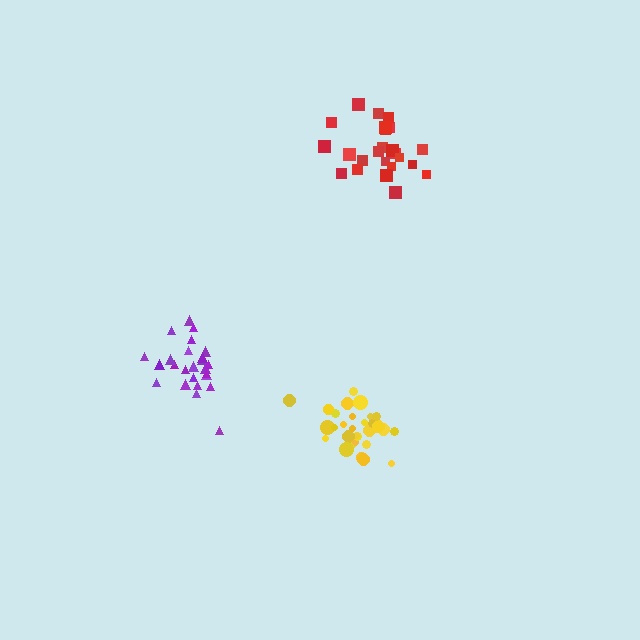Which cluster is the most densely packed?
Yellow.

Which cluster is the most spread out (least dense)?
Red.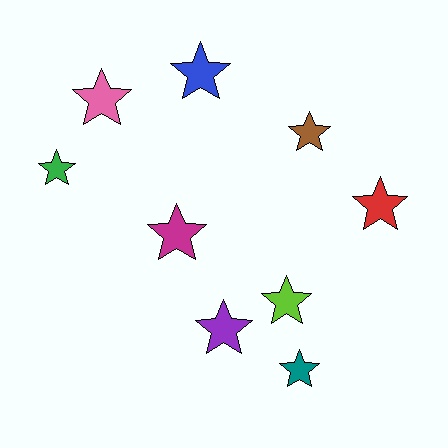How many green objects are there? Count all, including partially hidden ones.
There is 1 green object.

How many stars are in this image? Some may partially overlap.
There are 9 stars.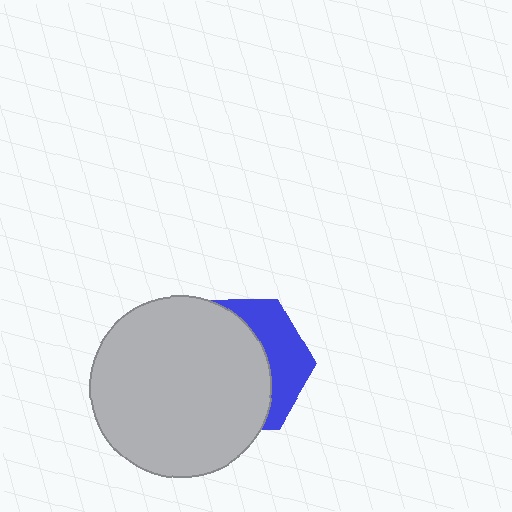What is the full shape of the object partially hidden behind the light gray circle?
The partially hidden object is a blue hexagon.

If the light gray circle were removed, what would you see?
You would see the complete blue hexagon.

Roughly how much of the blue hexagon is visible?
A small part of it is visible (roughly 34%).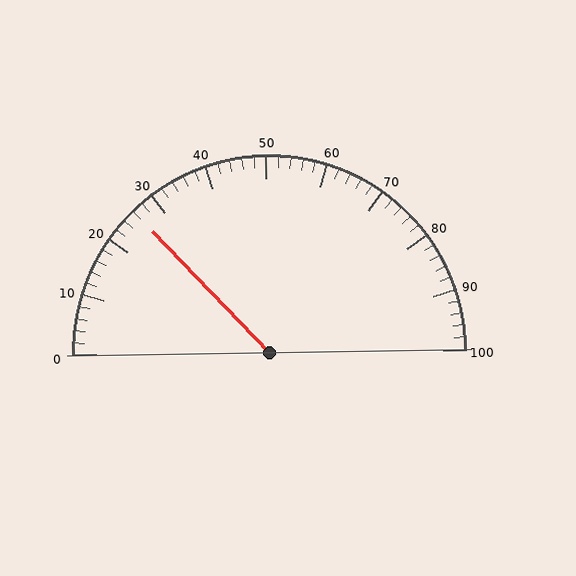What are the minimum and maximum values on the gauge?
The gauge ranges from 0 to 100.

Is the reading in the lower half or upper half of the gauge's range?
The reading is in the lower half of the range (0 to 100).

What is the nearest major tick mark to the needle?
The nearest major tick mark is 30.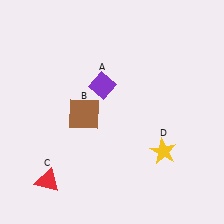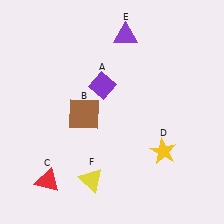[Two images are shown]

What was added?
A purple triangle (E), a yellow triangle (F) were added in Image 2.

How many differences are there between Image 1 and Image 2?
There are 2 differences between the two images.